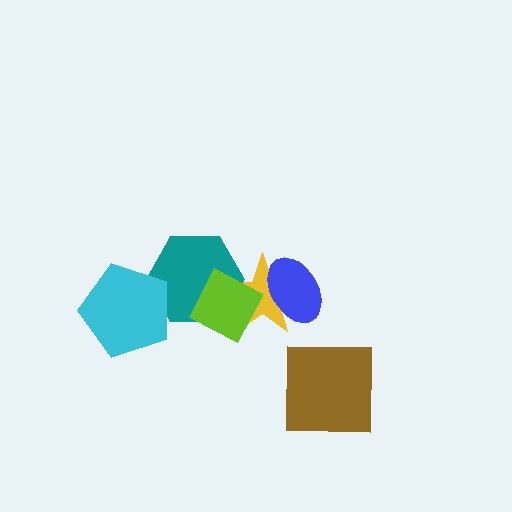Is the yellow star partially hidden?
Yes, it is partially covered by another shape.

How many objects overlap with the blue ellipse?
1 object overlaps with the blue ellipse.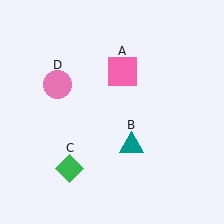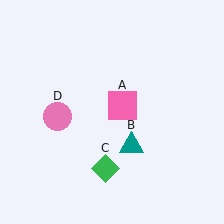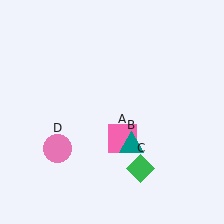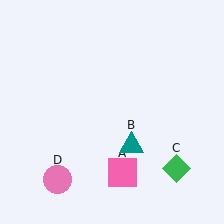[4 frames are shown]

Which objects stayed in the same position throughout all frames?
Teal triangle (object B) remained stationary.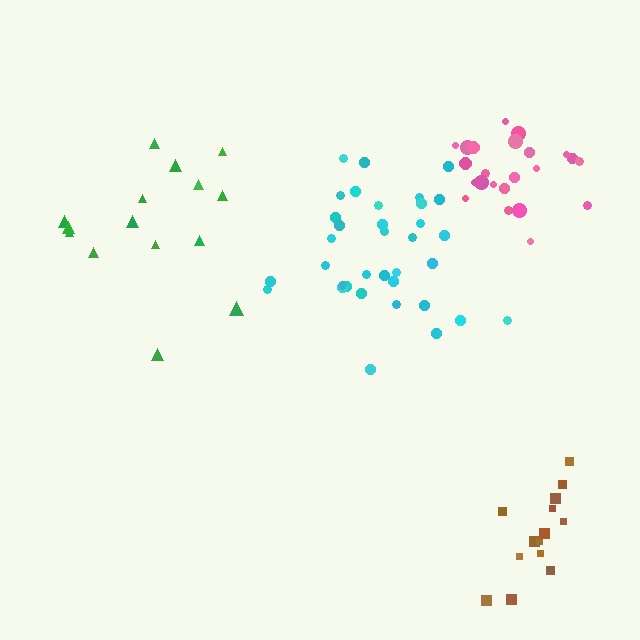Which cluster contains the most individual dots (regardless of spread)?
Cyan (35).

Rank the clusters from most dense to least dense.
pink, cyan, brown, green.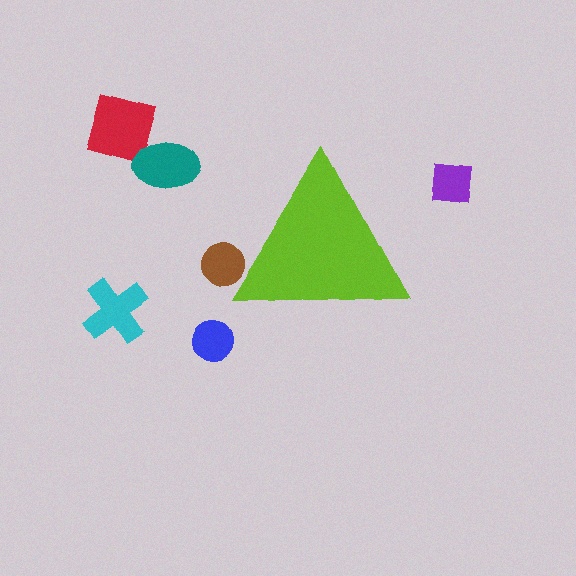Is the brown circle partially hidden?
Yes, the brown circle is partially hidden behind the lime triangle.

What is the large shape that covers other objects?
A lime triangle.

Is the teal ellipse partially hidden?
No, the teal ellipse is fully visible.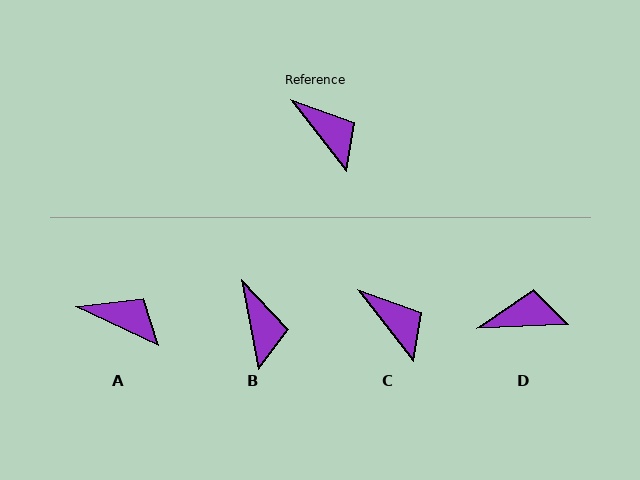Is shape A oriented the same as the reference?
No, it is off by about 27 degrees.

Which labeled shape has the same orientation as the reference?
C.